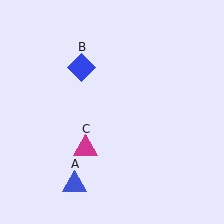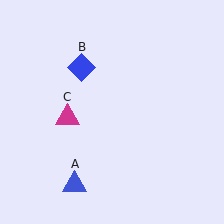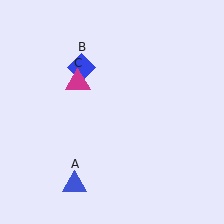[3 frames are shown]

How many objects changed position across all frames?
1 object changed position: magenta triangle (object C).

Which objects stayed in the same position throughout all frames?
Blue triangle (object A) and blue diamond (object B) remained stationary.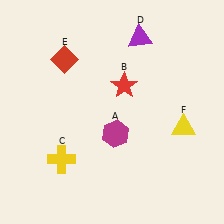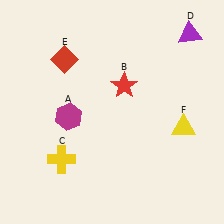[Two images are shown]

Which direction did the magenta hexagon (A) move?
The magenta hexagon (A) moved left.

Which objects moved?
The objects that moved are: the magenta hexagon (A), the purple triangle (D).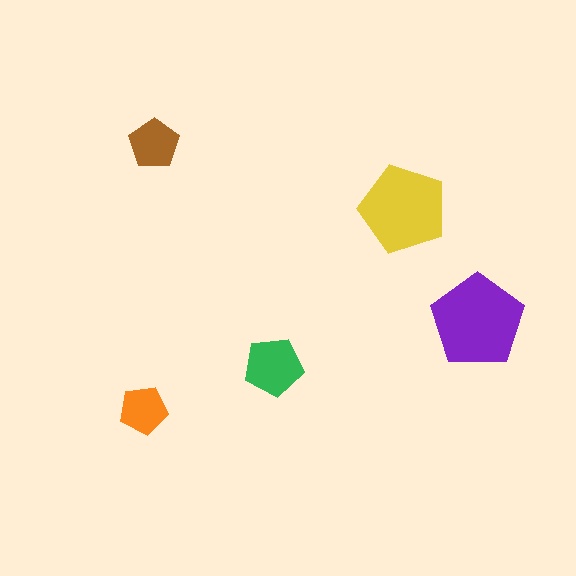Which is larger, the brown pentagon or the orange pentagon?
The brown one.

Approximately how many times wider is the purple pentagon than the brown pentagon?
About 2 times wider.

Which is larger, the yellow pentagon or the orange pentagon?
The yellow one.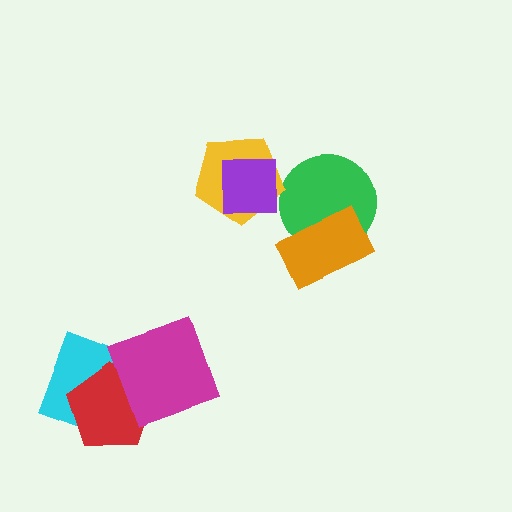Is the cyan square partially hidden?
Yes, it is partially covered by another shape.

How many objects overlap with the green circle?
1 object overlaps with the green circle.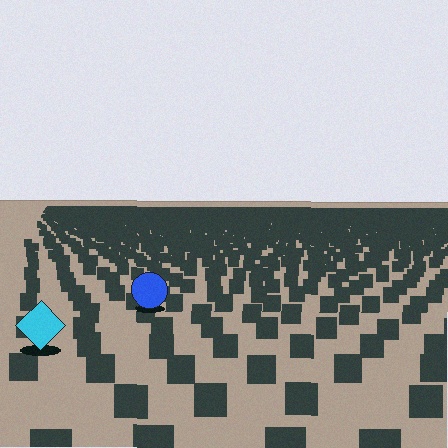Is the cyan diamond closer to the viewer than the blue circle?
Yes. The cyan diamond is closer — you can tell from the texture gradient: the ground texture is coarser near it.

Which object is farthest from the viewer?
The blue circle is farthest from the viewer. It appears smaller and the ground texture around it is denser.